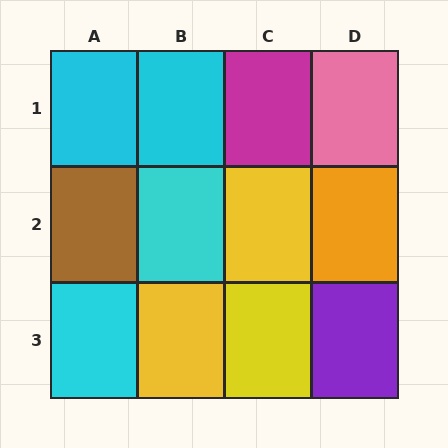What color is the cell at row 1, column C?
Magenta.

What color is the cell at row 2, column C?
Yellow.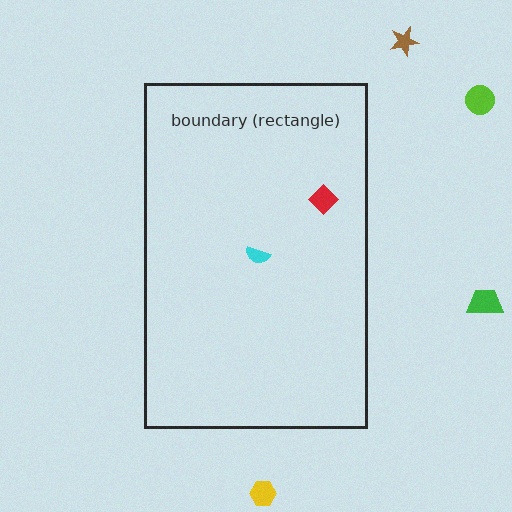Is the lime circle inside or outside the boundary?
Outside.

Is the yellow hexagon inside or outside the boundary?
Outside.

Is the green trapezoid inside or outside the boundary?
Outside.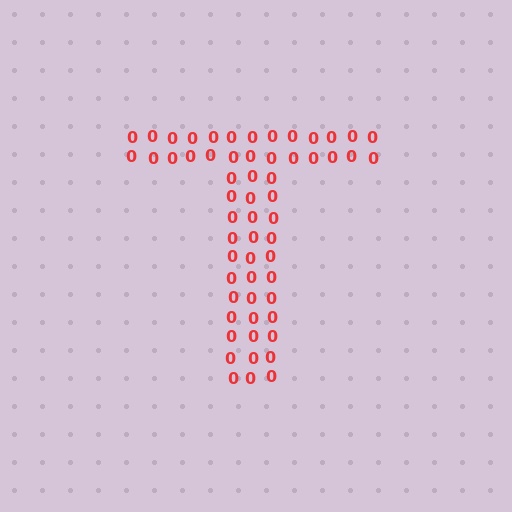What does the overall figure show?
The overall figure shows the letter T.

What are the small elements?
The small elements are digit 0's.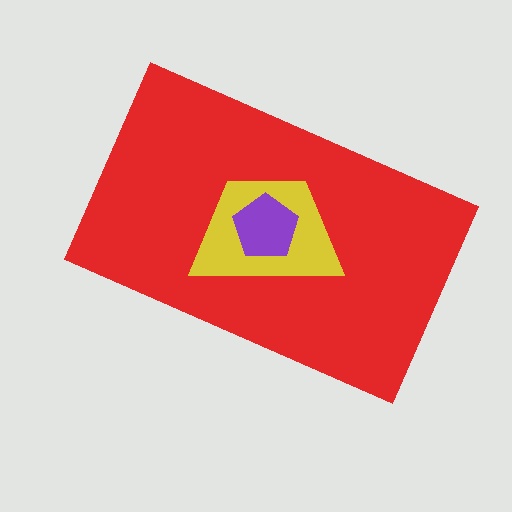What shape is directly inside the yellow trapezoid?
The purple pentagon.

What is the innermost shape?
The purple pentagon.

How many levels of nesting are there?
3.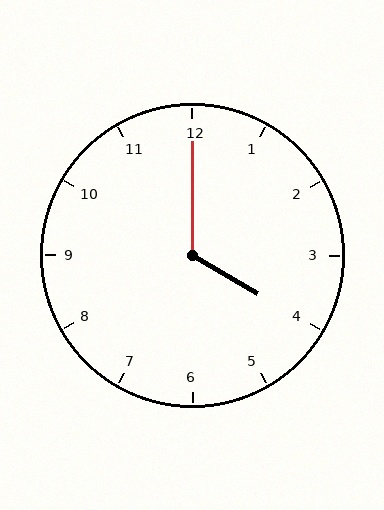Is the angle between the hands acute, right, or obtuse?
It is obtuse.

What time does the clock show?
4:00.